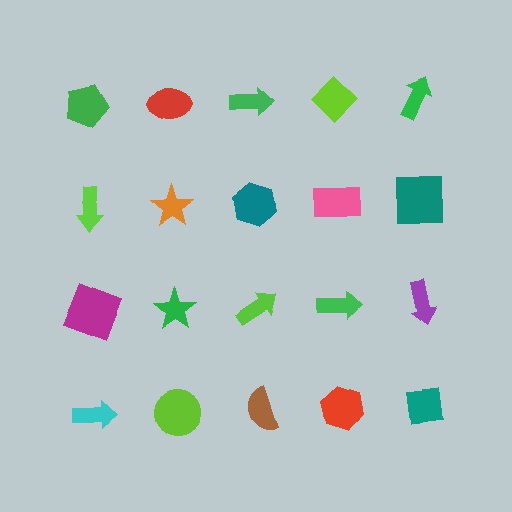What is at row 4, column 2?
A lime circle.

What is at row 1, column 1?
A green pentagon.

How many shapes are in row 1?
5 shapes.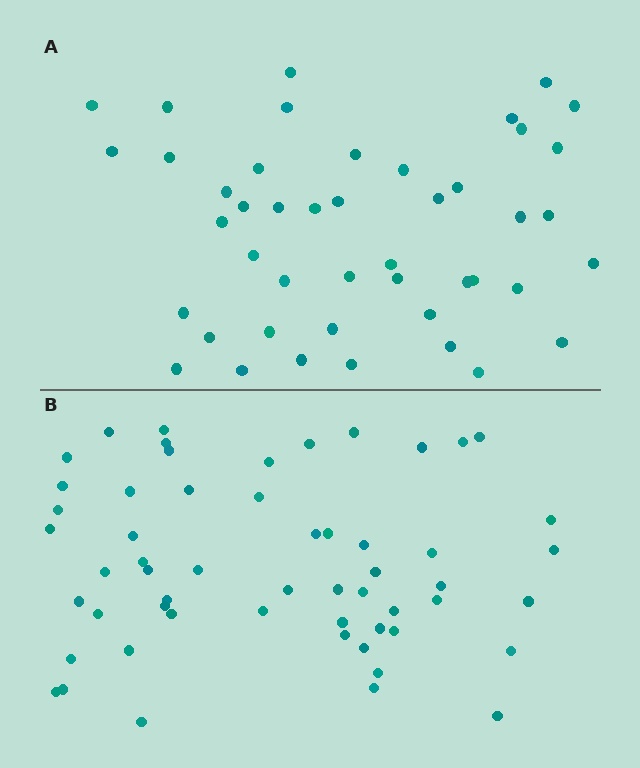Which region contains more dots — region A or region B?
Region B (the bottom region) has more dots.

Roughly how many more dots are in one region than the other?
Region B has roughly 12 or so more dots than region A.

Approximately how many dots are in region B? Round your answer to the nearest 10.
About 60 dots. (The exact count is 56, which rounds to 60.)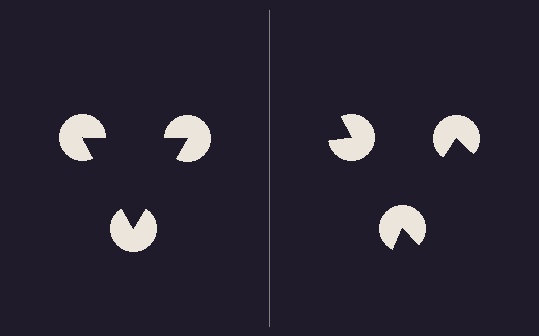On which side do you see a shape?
An illusory triangle appears on the left side. On the right side the wedge cuts are rotated, so no coherent shape forms.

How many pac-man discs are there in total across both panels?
6 — 3 on each side.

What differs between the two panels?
The pac-man discs are positioned identically on both sides; only the wedge orientations differ. On the left they align to a triangle; on the right they are misaligned.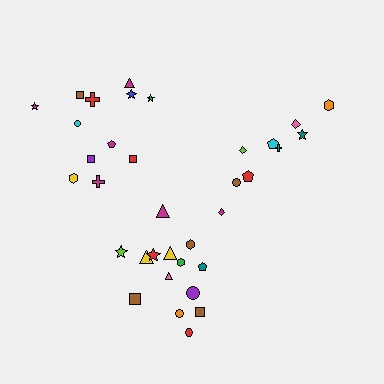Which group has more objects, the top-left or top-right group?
The top-left group.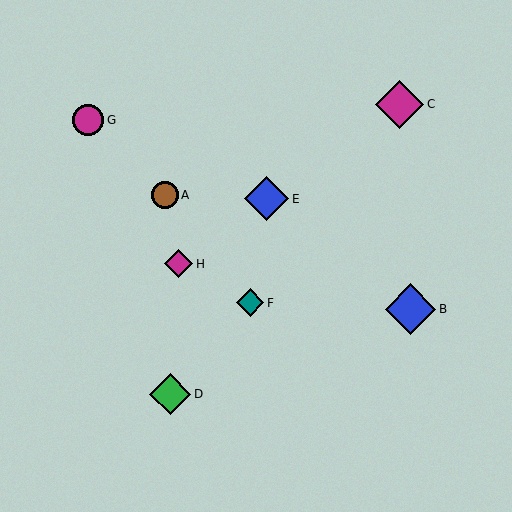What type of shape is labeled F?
Shape F is a teal diamond.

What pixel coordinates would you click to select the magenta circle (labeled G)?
Click at (88, 120) to select the magenta circle G.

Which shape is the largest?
The blue diamond (labeled B) is the largest.